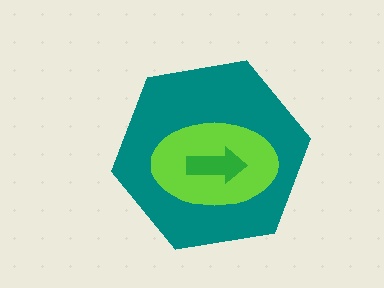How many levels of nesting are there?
3.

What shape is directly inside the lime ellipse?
The green arrow.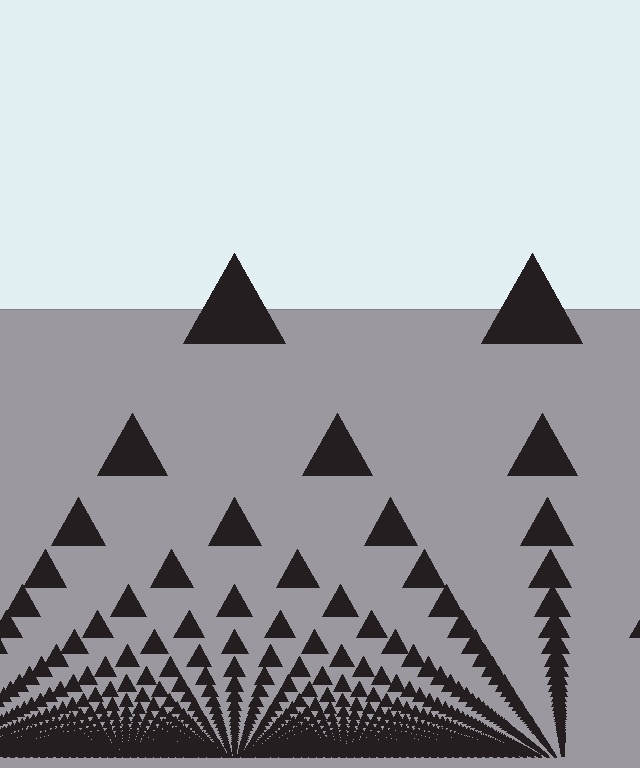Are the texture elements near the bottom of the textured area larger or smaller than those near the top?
Smaller. The gradient is inverted — elements near the bottom are smaller and denser.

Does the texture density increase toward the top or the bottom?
Density increases toward the bottom.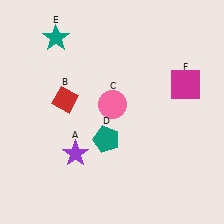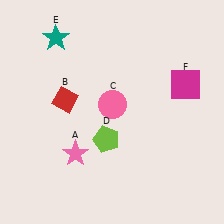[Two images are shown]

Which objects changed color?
A changed from purple to pink. D changed from teal to lime.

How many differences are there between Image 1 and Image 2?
There are 2 differences between the two images.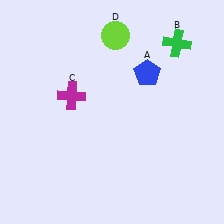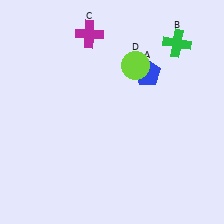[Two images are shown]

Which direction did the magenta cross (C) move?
The magenta cross (C) moved up.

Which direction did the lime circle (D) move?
The lime circle (D) moved down.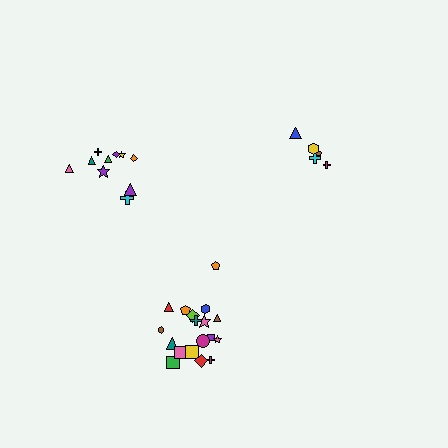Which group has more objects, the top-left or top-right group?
The top-left group.